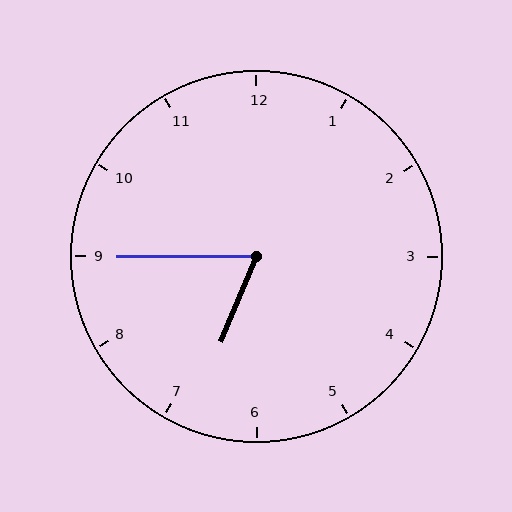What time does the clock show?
6:45.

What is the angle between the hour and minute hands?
Approximately 68 degrees.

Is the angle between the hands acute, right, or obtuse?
It is acute.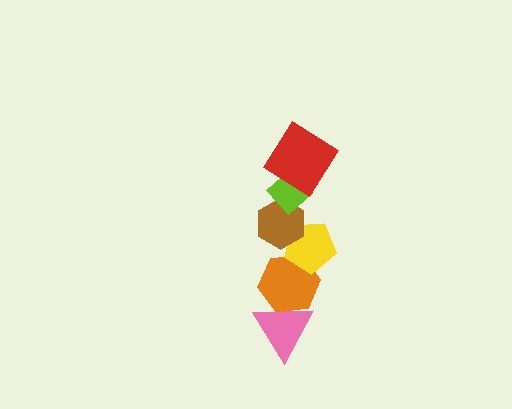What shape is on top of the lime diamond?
The red diamond is on top of the lime diamond.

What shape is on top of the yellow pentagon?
The brown hexagon is on top of the yellow pentagon.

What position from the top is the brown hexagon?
The brown hexagon is 3rd from the top.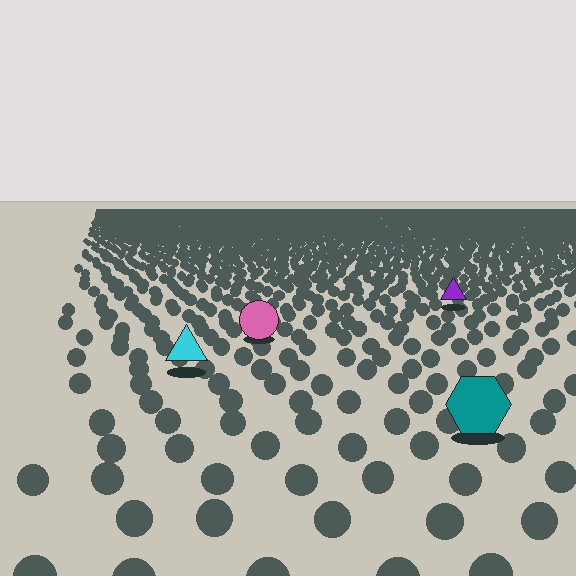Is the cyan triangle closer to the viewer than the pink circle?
Yes. The cyan triangle is closer — you can tell from the texture gradient: the ground texture is coarser near it.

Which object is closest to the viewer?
The teal hexagon is closest. The texture marks near it are larger and more spread out.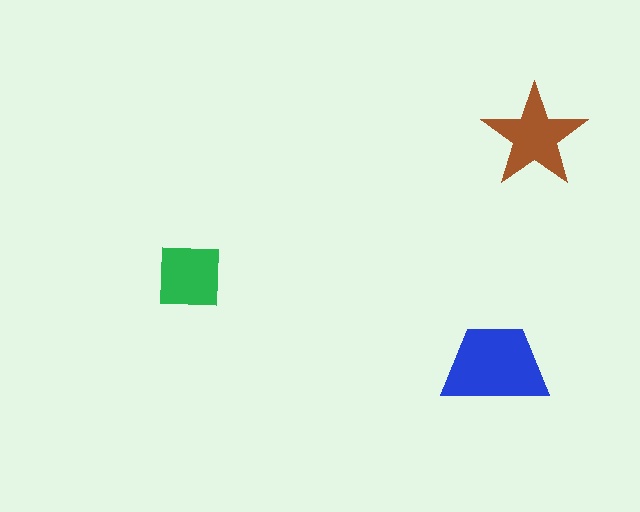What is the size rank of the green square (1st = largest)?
3rd.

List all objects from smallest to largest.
The green square, the brown star, the blue trapezoid.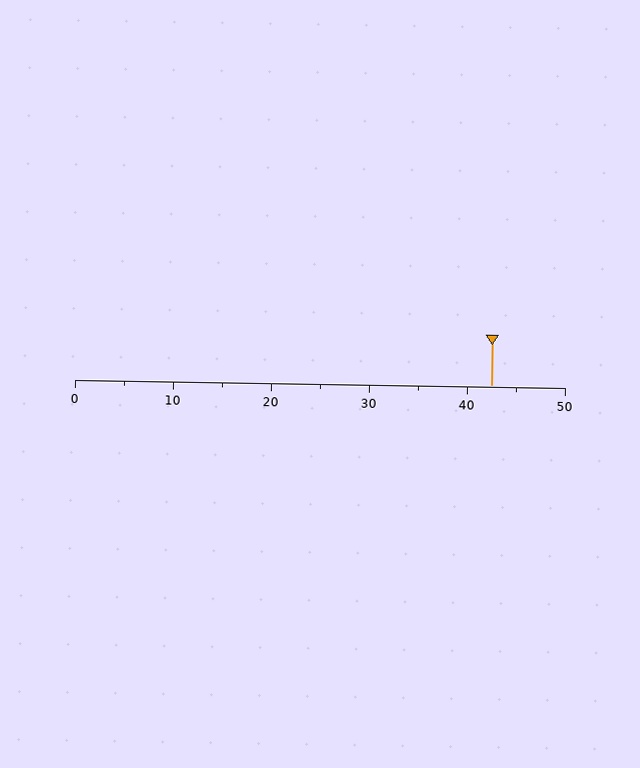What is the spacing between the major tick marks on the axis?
The major ticks are spaced 10 apart.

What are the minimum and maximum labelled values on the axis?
The axis runs from 0 to 50.